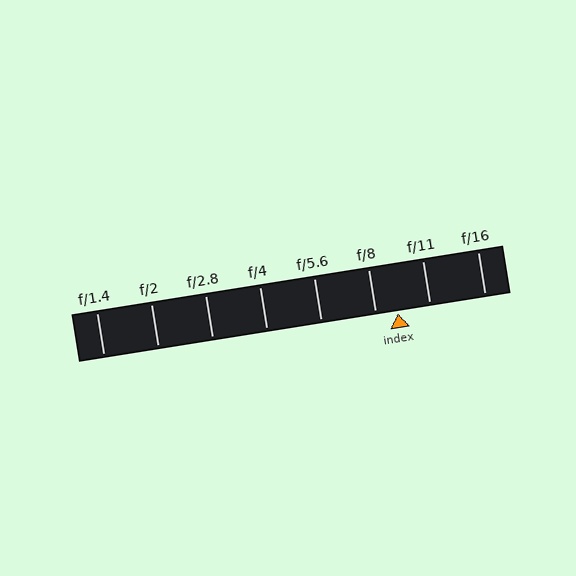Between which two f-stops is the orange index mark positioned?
The index mark is between f/8 and f/11.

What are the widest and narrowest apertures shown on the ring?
The widest aperture shown is f/1.4 and the narrowest is f/16.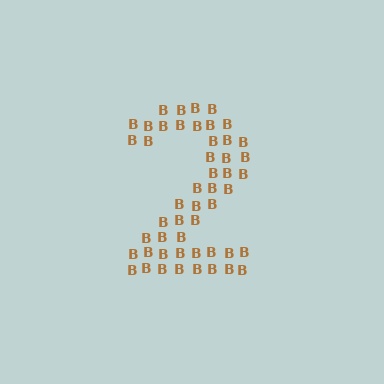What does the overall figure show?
The overall figure shows the digit 2.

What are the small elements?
The small elements are letter B's.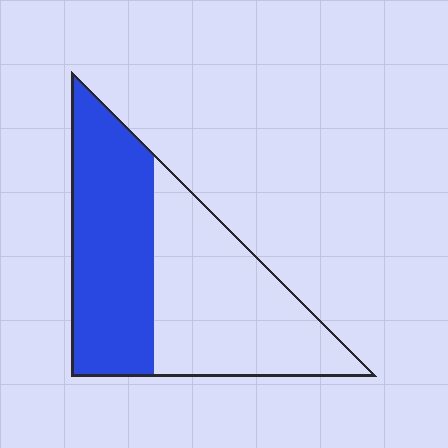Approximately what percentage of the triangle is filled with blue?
Approximately 45%.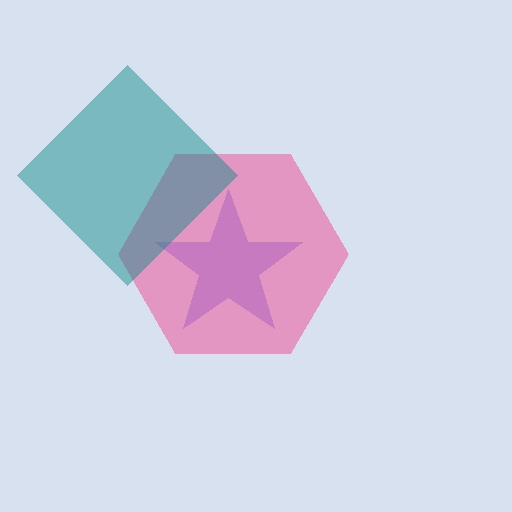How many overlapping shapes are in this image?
There are 3 overlapping shapes in the image.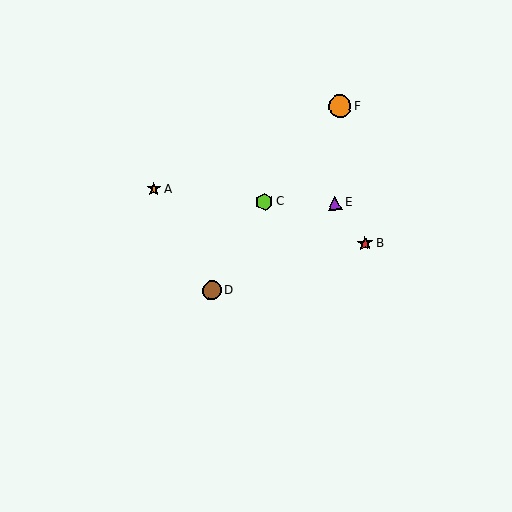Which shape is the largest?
The orange circle (labeled F) is the largest.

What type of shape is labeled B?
Shape B is a red star.